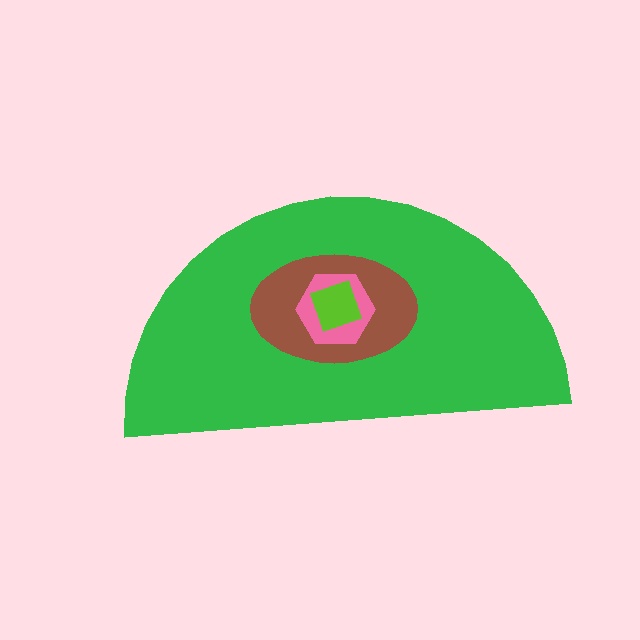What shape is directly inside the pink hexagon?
The lime square.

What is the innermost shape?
The lime square.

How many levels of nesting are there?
4.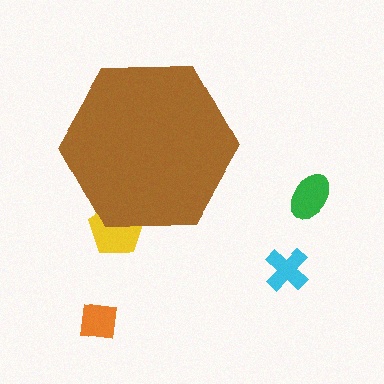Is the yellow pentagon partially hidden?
Yes, the yellow pentagon is partially hidden behind the brown hexagon.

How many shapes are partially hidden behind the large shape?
1 shape is partially hidden.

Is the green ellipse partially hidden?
No, the green ellipse is fully visible.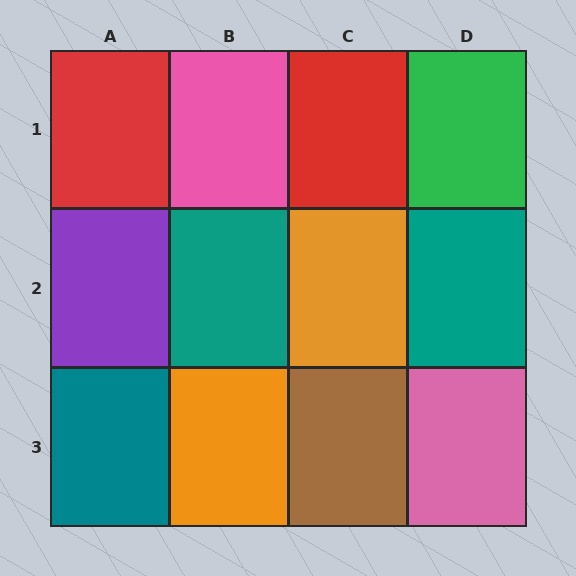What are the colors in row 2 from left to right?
Purple, teal, orange, teal.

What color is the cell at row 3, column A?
Teal.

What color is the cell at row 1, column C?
Red.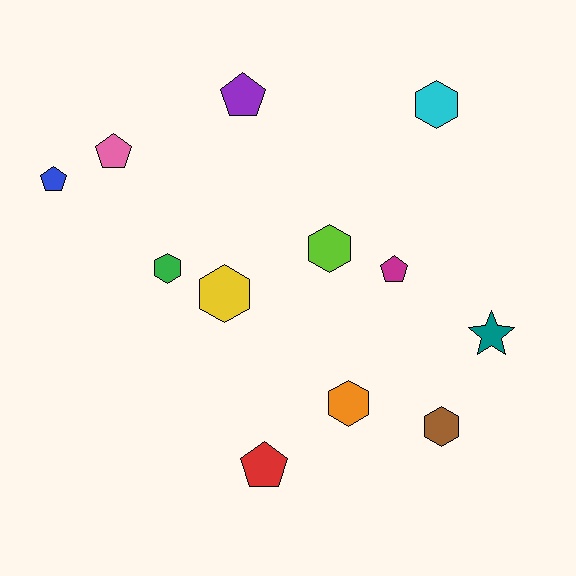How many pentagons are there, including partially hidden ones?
There are 5 pentagons.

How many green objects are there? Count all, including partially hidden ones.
There is 1 green object.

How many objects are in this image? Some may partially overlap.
There are 12 objects.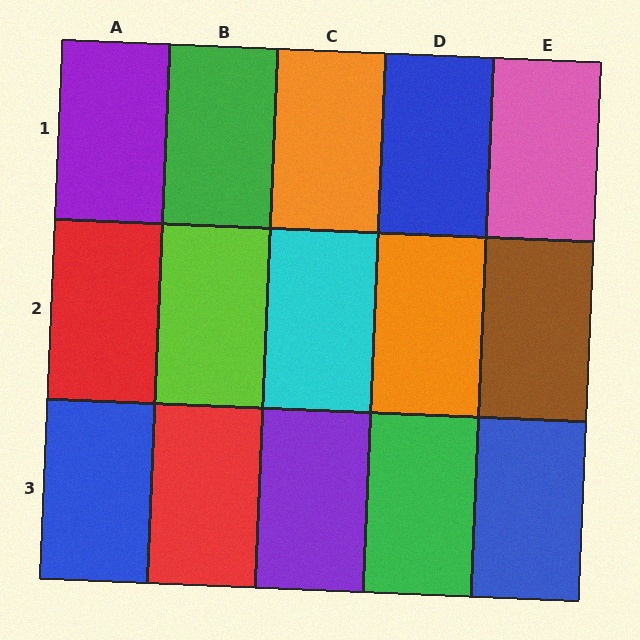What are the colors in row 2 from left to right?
Red, lime, cyan, orange, brown.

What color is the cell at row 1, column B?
Green.